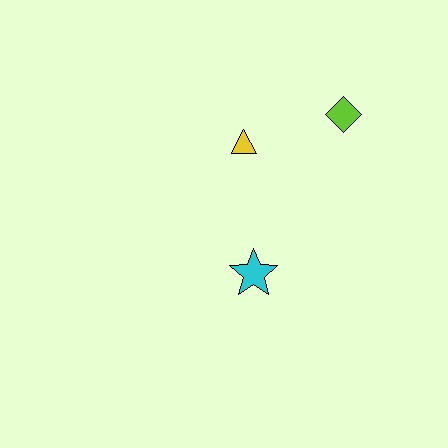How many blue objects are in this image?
There are no blue objects.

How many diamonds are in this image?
There is 1 diamond.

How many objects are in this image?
There are 3 objects.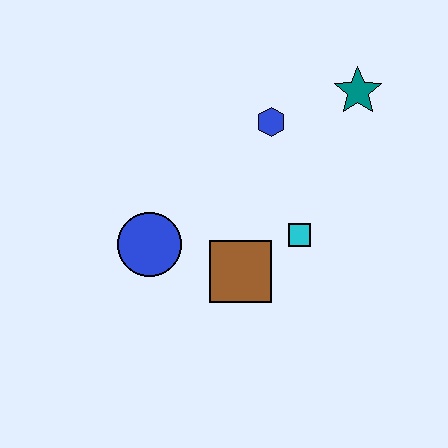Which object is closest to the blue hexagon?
The teal star is closest to the blue hexagon.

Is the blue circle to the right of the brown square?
No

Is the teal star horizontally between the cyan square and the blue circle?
No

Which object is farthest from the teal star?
The blue circle is farthest from the teal star.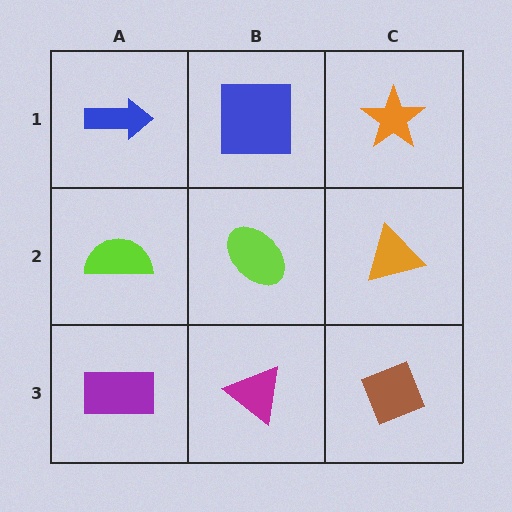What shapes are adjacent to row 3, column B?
A lime ellipse (row 2, column B), a purple rectangle (row 3, column A), a brown diamond (row 3, column C).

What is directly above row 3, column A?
A lime semicircle.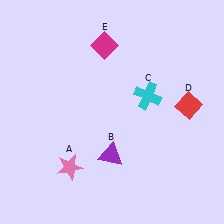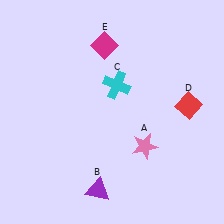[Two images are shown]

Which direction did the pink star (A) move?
The pink star (A) moved right.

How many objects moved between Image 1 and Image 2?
3 objects moved between the two images.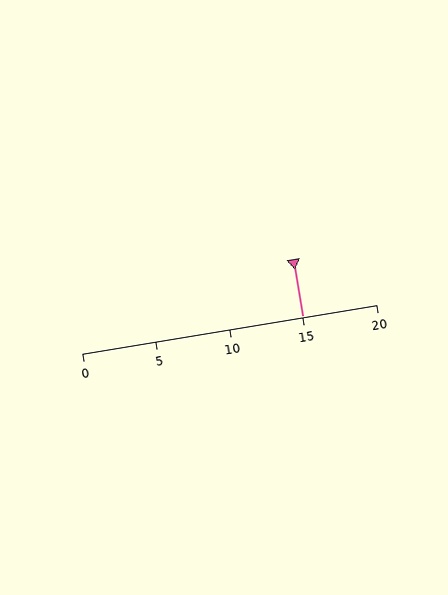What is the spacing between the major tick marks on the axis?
The major ticks are spaced 5 apart.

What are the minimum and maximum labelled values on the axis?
The axis runs from 0 to 20.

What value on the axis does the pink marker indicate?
The marker indicates approximately 15.